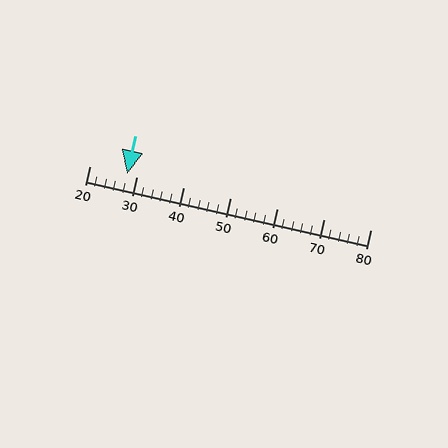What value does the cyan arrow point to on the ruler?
The cyan arrow points to approximately 28.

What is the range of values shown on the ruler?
The ruler shows values from 20 to 80.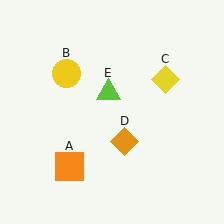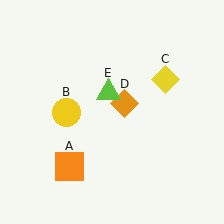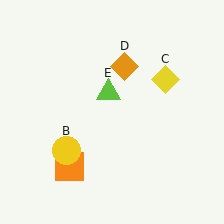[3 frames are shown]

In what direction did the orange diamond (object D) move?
The orange diamond (object D) moved up.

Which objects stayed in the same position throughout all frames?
Orange square (object A) and yellow diamond (object C) and lime triangle (object E) remained stationary.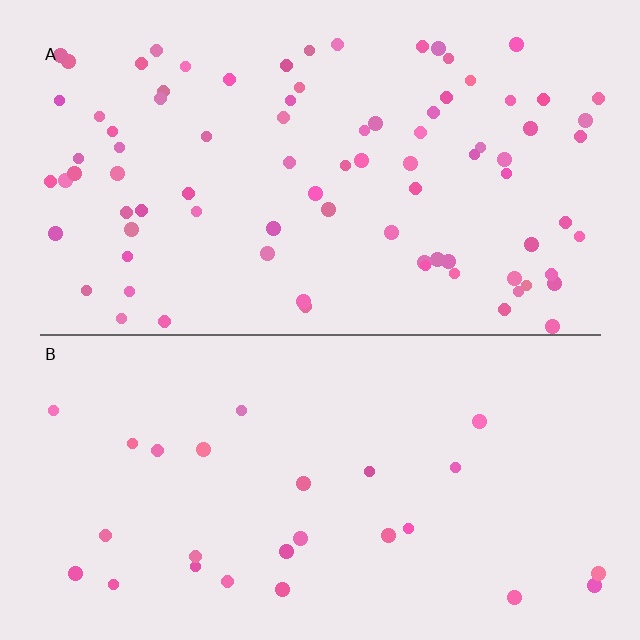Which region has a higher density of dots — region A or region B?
A (the top).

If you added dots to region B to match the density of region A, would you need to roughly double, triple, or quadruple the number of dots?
Approximately triple.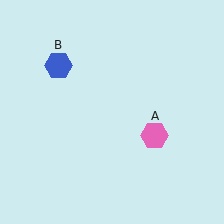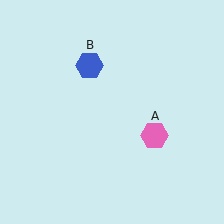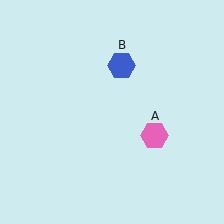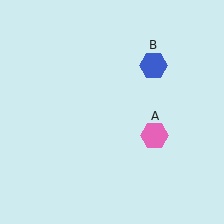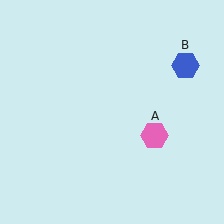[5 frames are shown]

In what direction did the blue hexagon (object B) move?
The blue hexagon (object B) moved right.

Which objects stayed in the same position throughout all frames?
Pink hexagon (object A) remained stationary.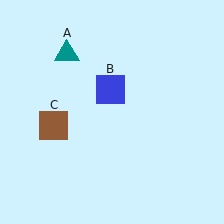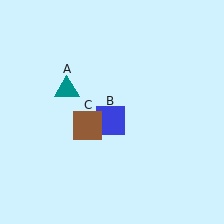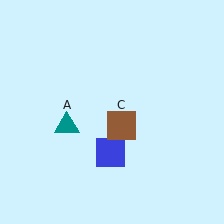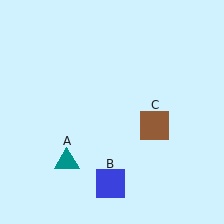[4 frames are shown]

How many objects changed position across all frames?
3 objects changed position: teal triangle (object A), blue square (object B), brown square (object C).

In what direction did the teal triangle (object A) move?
The teal triangle (object A) moved down.